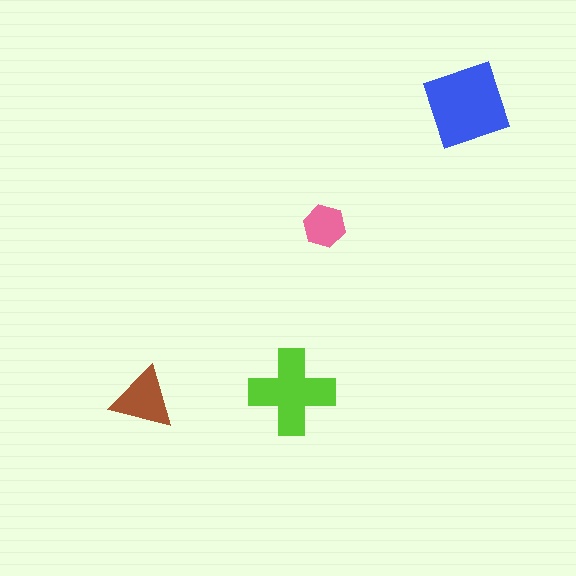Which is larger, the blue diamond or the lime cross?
The blue diamond.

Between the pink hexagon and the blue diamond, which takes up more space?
The blue diamond.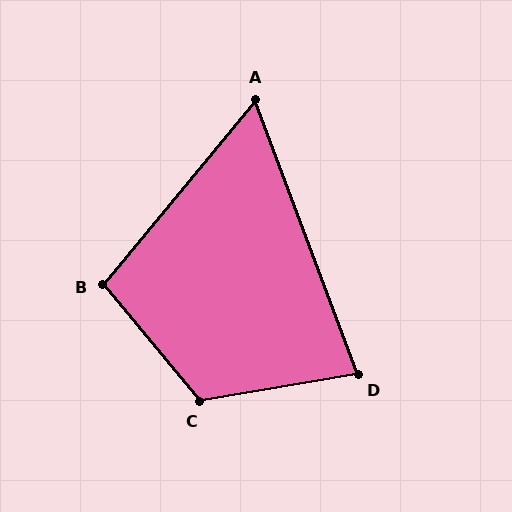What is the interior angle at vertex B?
Approximately 101 degrees (obtuse).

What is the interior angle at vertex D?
Approximately 79 degrees (acute).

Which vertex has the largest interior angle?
C, at approximately 120 degrees.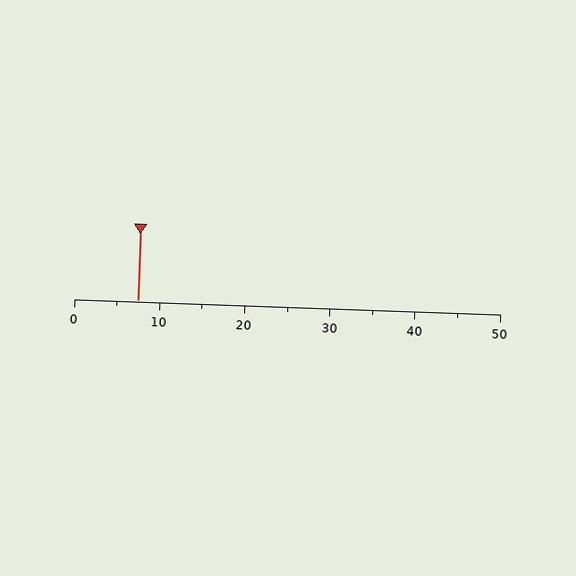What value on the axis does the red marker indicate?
The marker indicates approximately 7.5.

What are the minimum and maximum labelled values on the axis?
The axis runs from 0 to 50.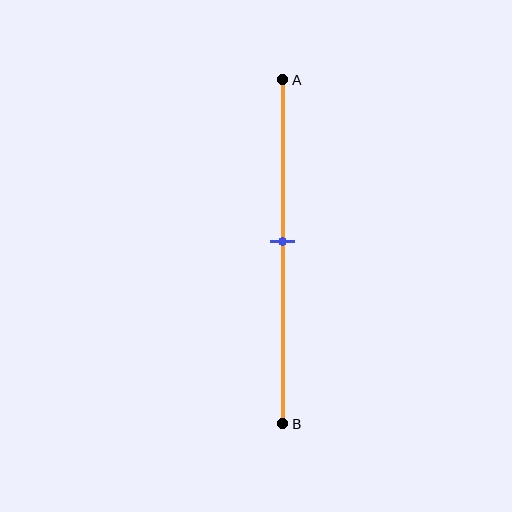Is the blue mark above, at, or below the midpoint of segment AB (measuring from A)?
The blue mark is approximately at the midpoint of segment AB.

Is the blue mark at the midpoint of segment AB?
Yes, the mark is approximately at the midpoint.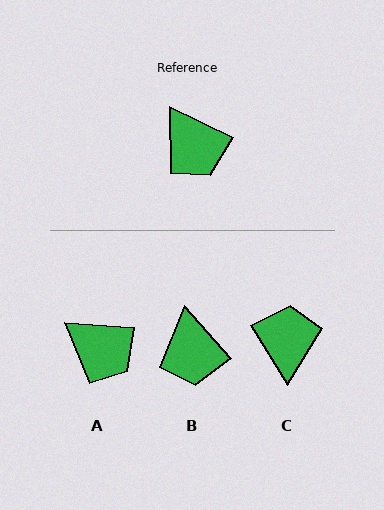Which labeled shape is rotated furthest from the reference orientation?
C, about 147 degrees away.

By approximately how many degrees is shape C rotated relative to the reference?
Approximately 147 degrees counter-clockwise.